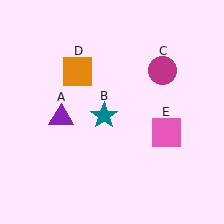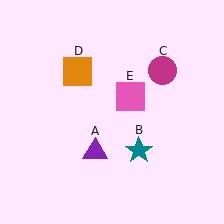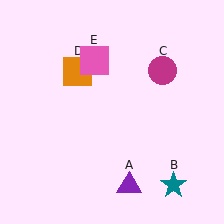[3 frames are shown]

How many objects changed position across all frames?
3 objects changed position: purple triangle (object A), teal star (object B), pink square (object E).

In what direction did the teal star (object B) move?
The teal star (object B) moved down and to the right.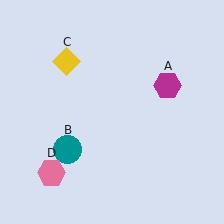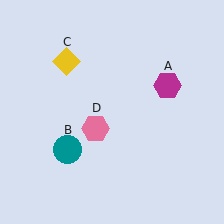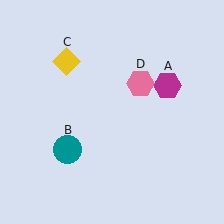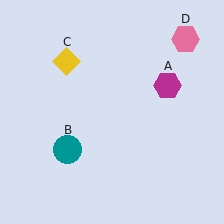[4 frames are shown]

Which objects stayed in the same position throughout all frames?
Magenta hexagon (object A) and teal circle (object B) and yellow diamond (object C) remained stationary.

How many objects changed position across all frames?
1 object changed position: pink hexagon (object D).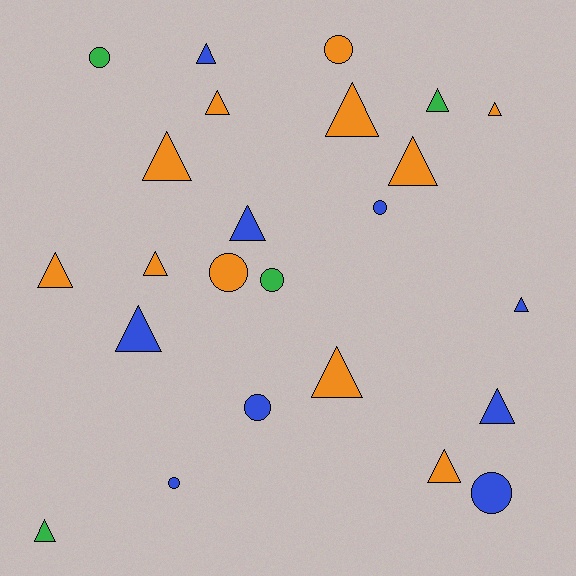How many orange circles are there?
There are 2 orange circles.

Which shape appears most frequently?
Triangle, with 16 objects.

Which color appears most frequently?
Orange, with 11 objects.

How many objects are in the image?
There are 24 objects.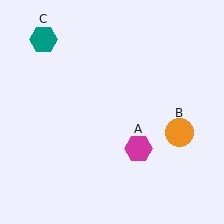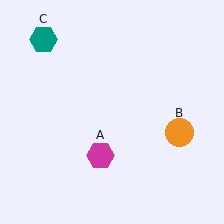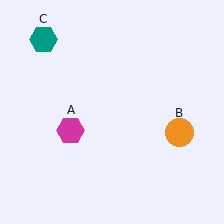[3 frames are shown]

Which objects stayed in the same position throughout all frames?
Orange circle (object B) and teal hexagon (object C) remained stationary.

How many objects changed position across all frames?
1 object changed position: magenta hexagon (object A).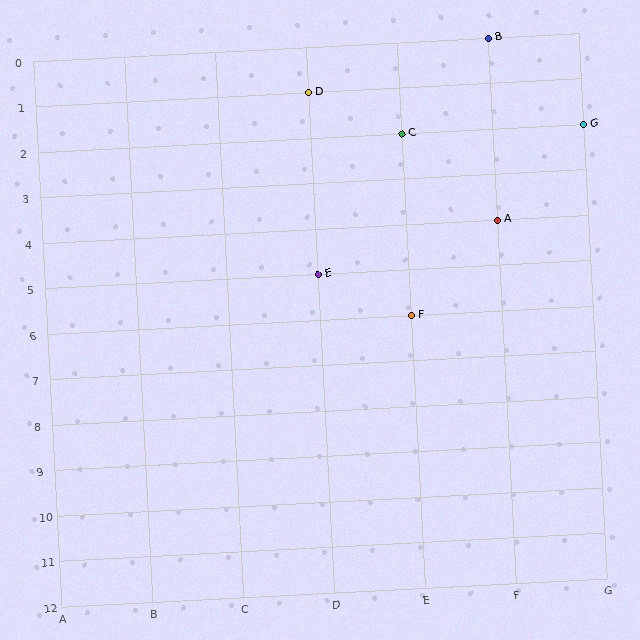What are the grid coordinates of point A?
Point A is at grid coordinates (F, 4).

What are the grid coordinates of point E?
Point E is at grid coordinates (D, 5).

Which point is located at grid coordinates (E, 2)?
Point C is at (E, 2).